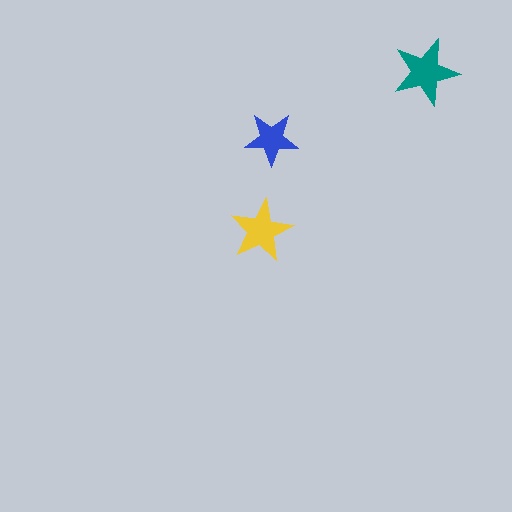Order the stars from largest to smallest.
the teal one, the yellow one, the blue one.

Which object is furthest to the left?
The yellow star is leftmost.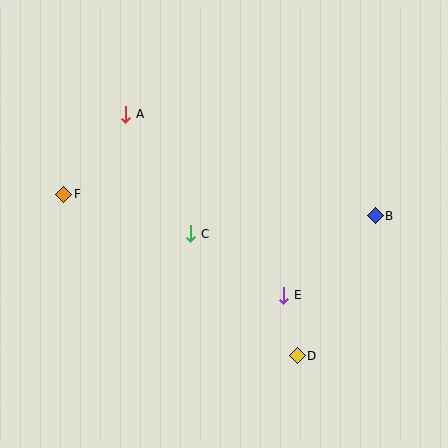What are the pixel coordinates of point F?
Point F is at (64, 194).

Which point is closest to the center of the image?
Point C at (191, 234) is closest to the center.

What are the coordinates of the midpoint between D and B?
The midpoint between D and B is at (336, 286).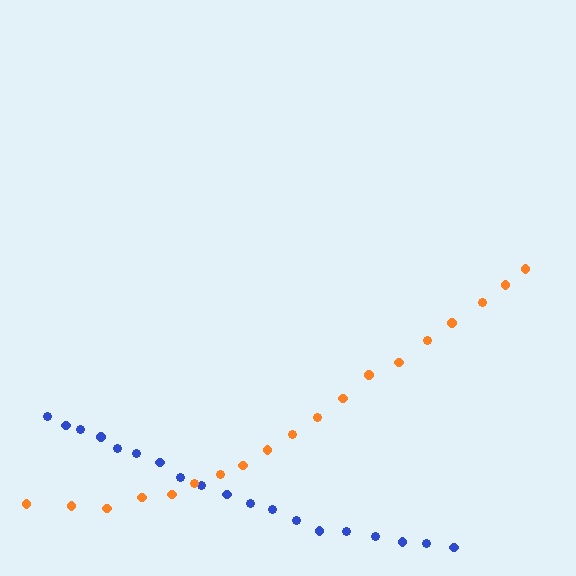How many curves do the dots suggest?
There are 2 distinct paths.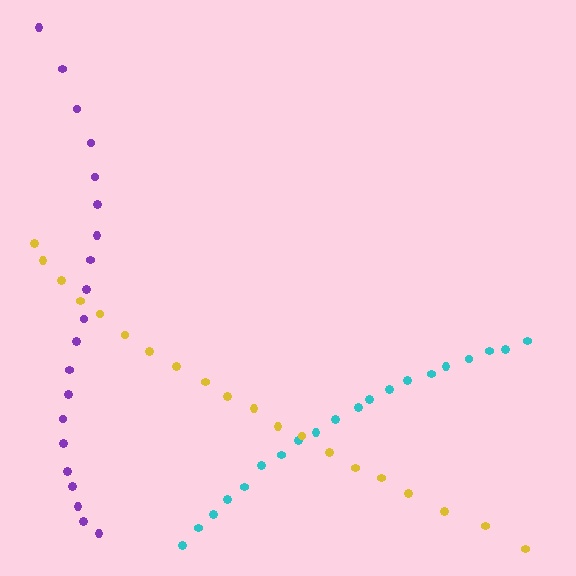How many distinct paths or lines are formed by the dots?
There are 3 distinct paths.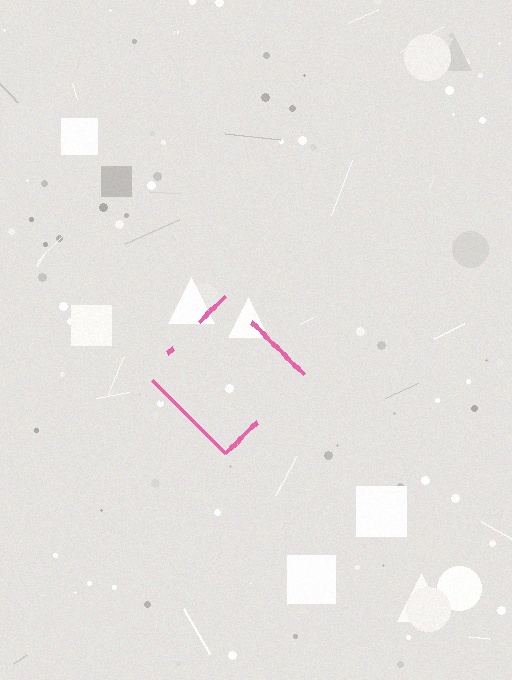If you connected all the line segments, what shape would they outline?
They would outline a diamond.